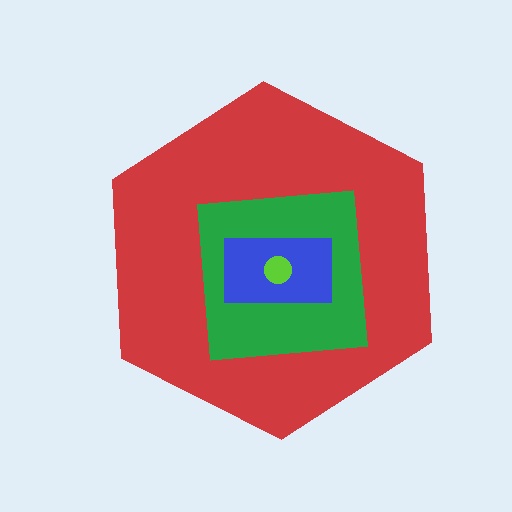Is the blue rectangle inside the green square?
Yes.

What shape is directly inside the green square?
The blue rectangle.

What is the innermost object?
The lime circle.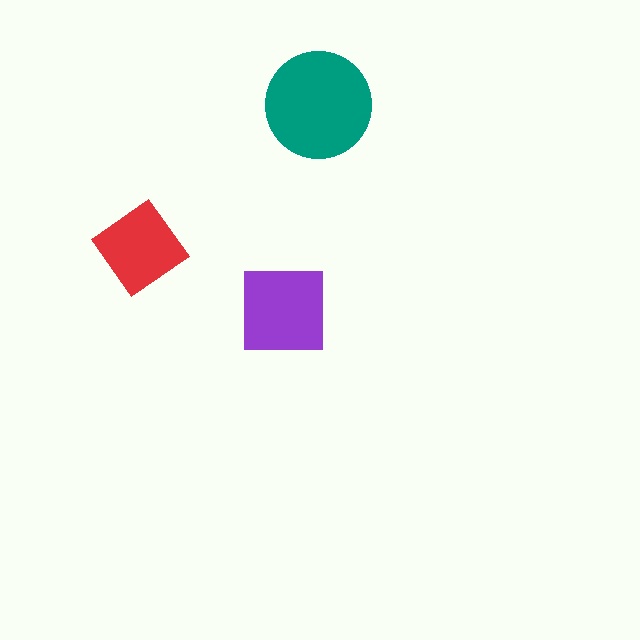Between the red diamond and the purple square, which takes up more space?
The purple square.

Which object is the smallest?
The red diamond.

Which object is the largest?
The teal circle.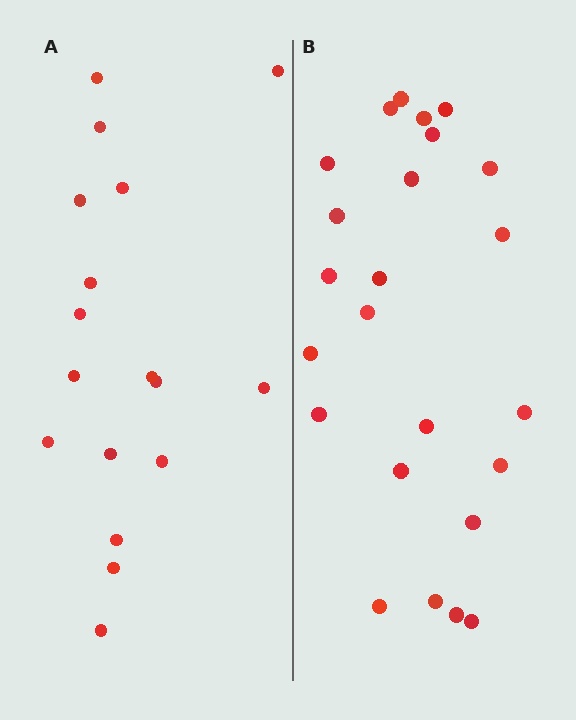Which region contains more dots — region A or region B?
Region B (the right region) has more dots.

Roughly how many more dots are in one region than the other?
Region B has roughly 8 or so more dots than region A.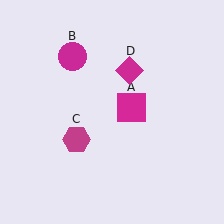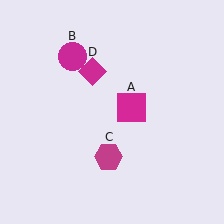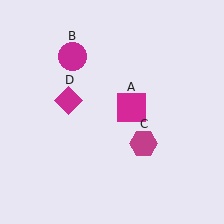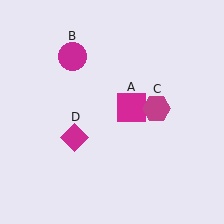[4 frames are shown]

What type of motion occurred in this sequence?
The magenta hexagon (object C), magenta diamond (object D) rotated counterclockwise around the center of the scene.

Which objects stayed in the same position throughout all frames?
Magenta square (object A) and magenta circle (object B) remained stationary.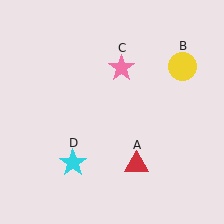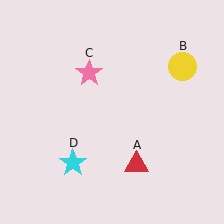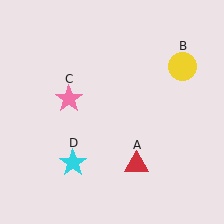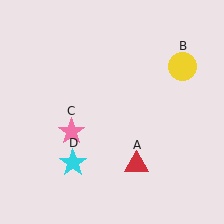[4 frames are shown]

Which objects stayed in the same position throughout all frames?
Red triangle (object A) and yellow circle (object B) and cyan star (object D) remained stationary.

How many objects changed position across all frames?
1 object changed position: pink star (object C).